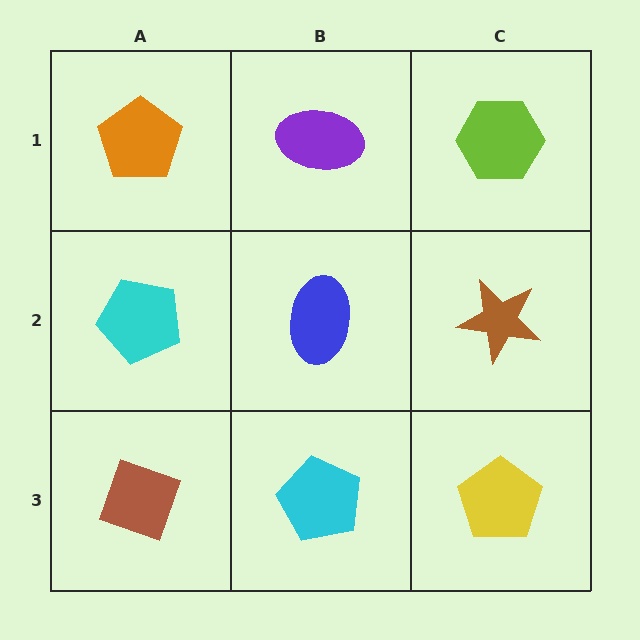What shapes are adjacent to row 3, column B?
A blue ellipse (row 2, column B), a brown diamond (row 3, column A), a yellow pentagon (row 3, column C).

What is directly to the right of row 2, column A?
A blue ellipse.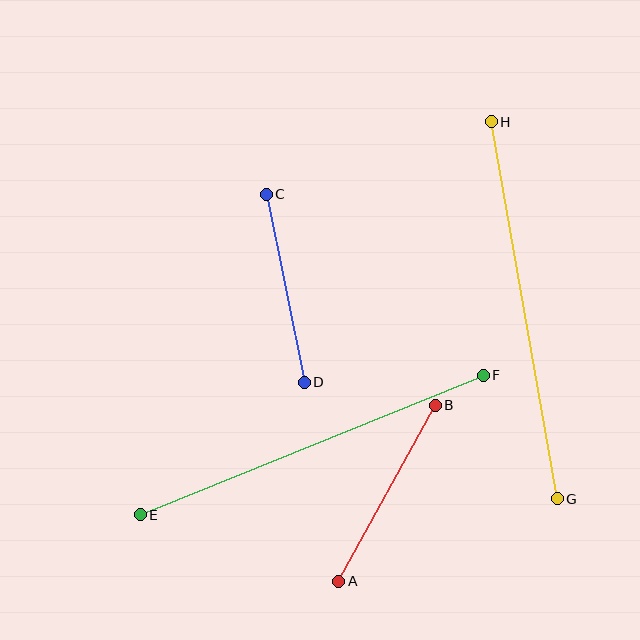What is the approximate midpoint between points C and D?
The midpoint is at approximately (285, 288) pixels.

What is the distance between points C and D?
The distance is approximately 192 pixels.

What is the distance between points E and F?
The distance is approximately 370 pixels.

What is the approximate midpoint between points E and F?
The midpoint is at approximately (312, 445) pixels.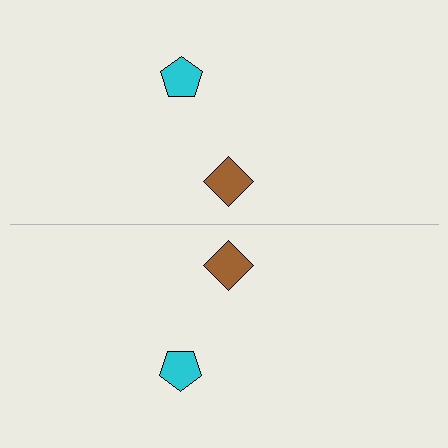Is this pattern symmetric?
Yes, this pattern has bilateral (reflection) symmetry.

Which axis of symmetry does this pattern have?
The pattern has a horizontal axis of symmetry running through the center of the image.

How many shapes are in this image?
There are 4 shapes in this image.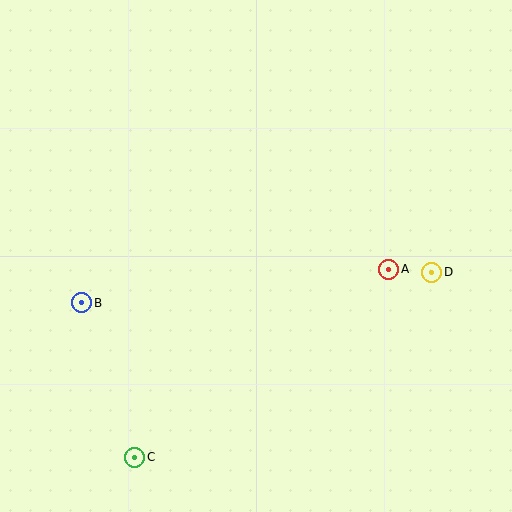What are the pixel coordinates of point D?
Point D is at (432, 272).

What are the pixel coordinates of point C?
Point C is at (135, 457).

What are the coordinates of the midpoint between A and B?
The midpoint between A and B is at (235, 286).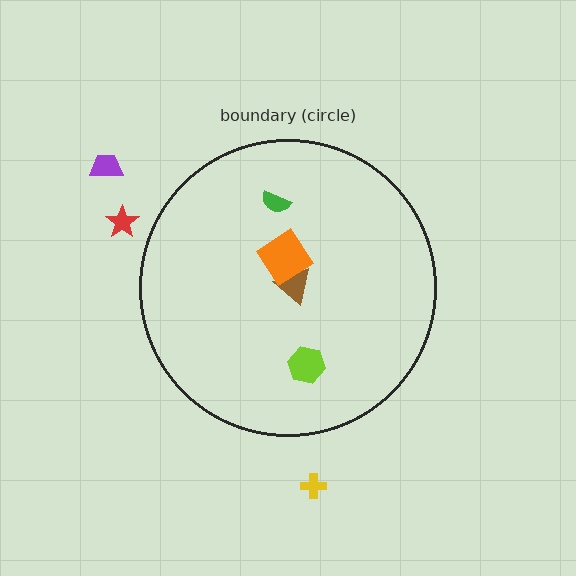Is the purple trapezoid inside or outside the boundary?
Outside.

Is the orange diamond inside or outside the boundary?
Inside.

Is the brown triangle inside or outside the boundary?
Inside.